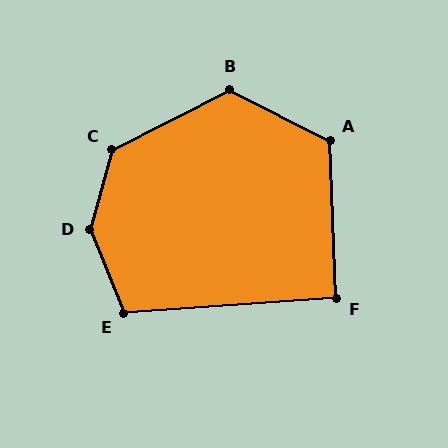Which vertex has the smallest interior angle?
F, at approximately 92 degrees.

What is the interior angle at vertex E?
Approximately 108 degrees (obtuse).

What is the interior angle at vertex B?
Approximately 126 degrees (obtuse).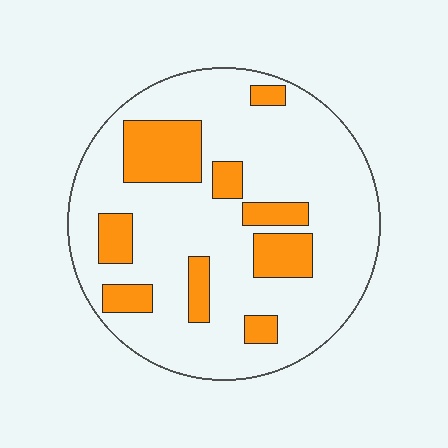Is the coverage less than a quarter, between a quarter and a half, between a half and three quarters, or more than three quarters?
Less than a quarter.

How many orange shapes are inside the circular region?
9.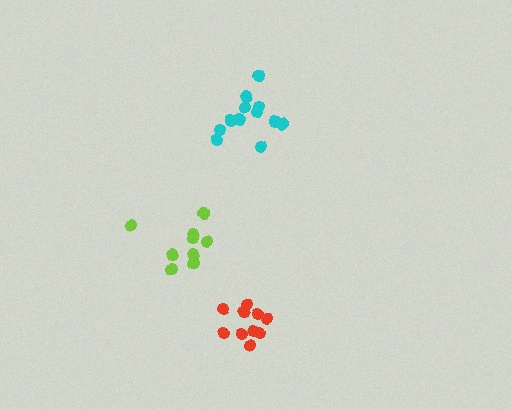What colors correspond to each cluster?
The clusters are colored: cyan, lime, red.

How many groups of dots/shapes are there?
There are 3 groups.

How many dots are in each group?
Group 1: 12 dots, Group 2: 9 dots, Group 3: 10 dots (31 total).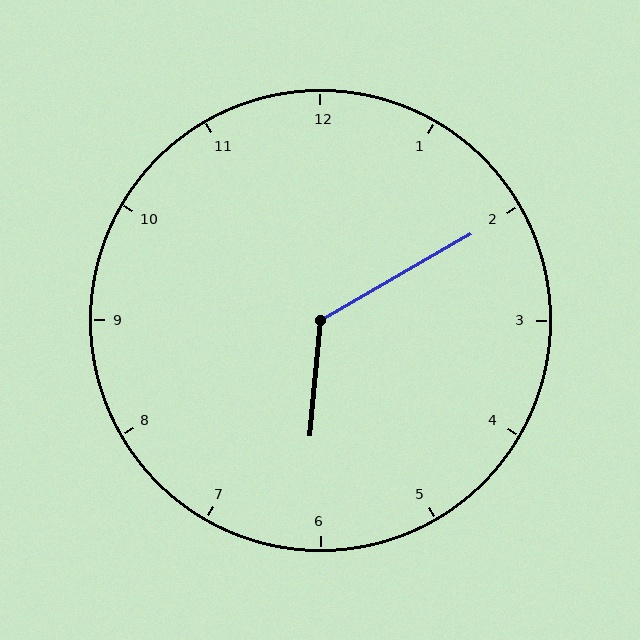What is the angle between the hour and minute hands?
Approximately 125 degrees.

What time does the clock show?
6:10.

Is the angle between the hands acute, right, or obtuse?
It is obtuse.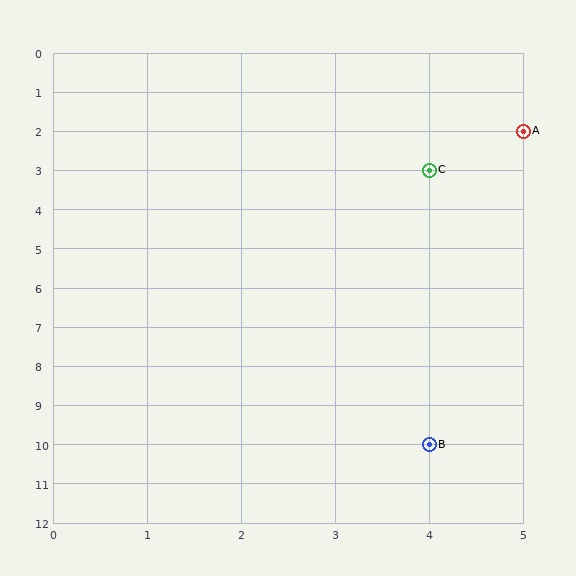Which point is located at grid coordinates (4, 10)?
Point B is at (4, 10).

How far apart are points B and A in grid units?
Points B and A are 1 column and 8 rows apart (about 8.1 grid units diagonally).